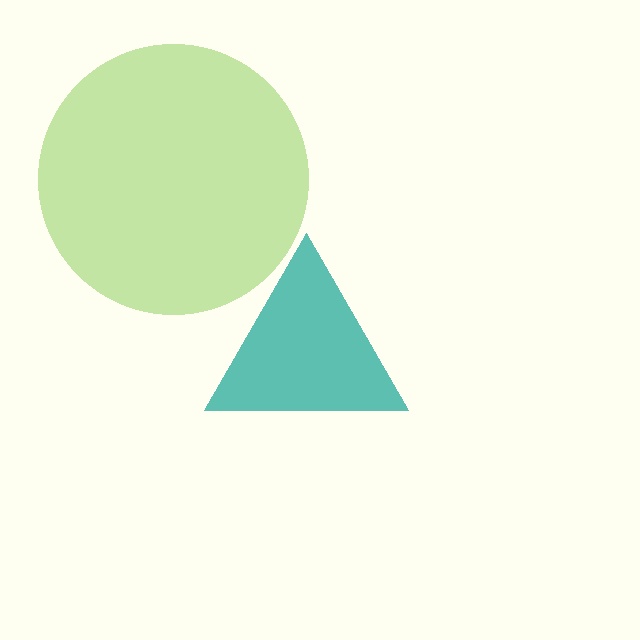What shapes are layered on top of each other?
The layered shapes are: a teal triangle, a lime circle.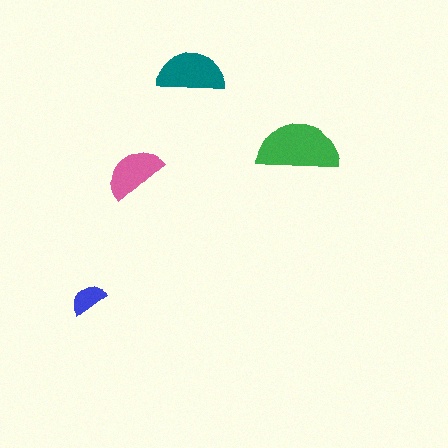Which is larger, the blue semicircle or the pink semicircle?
The pink one.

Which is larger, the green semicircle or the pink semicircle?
The green one.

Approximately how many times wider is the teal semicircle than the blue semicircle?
About 2 times wider.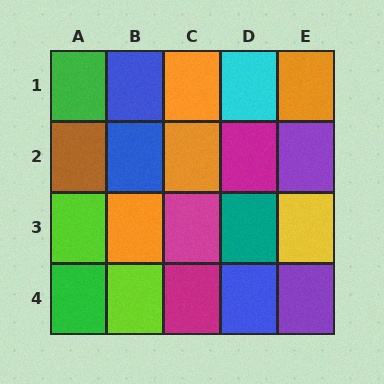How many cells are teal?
1 cell is teal.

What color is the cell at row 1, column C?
Orange.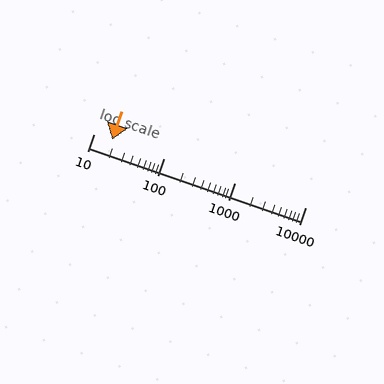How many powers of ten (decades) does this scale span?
The scale spans 3 decades, from 10 to 10000.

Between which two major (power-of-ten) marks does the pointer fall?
The pointer is between 10 and 100.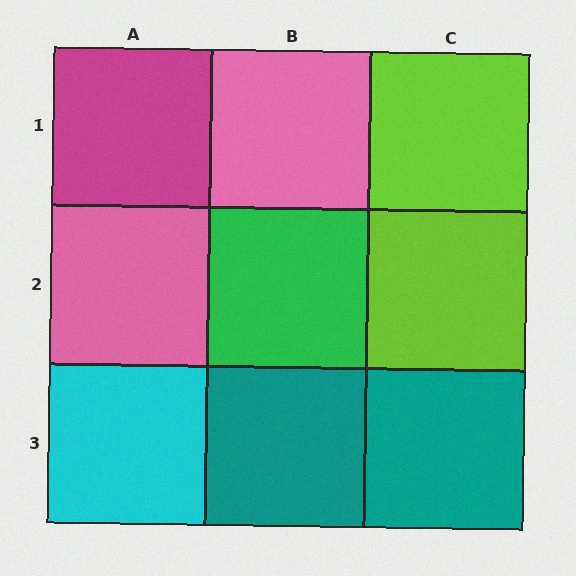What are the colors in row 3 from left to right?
Cyan, teal, teal.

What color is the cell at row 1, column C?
Lime.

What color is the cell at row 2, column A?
Pink.